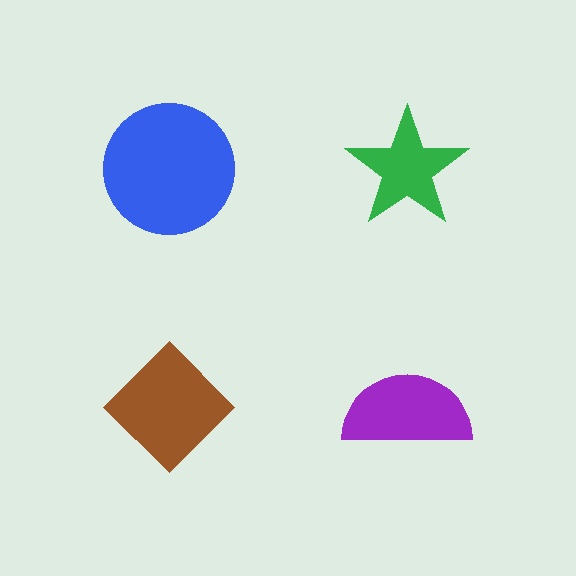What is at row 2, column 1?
A brown diamond.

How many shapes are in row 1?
2 shapes.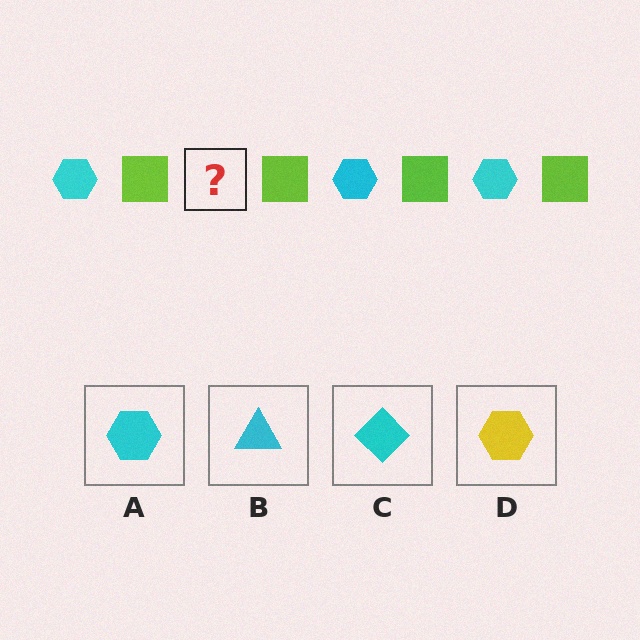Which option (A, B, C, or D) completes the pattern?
A.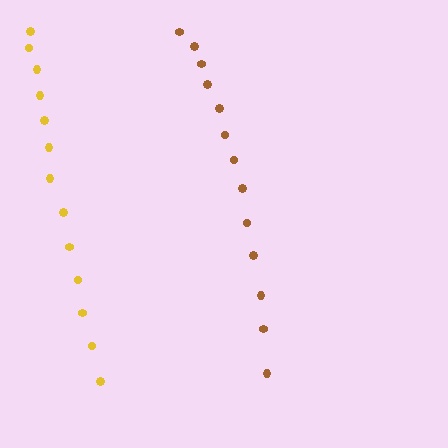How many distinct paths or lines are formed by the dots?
There are 2 distinct paths.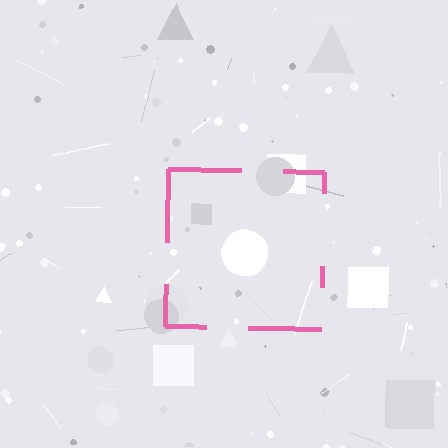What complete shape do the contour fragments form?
The contour fragments form a square.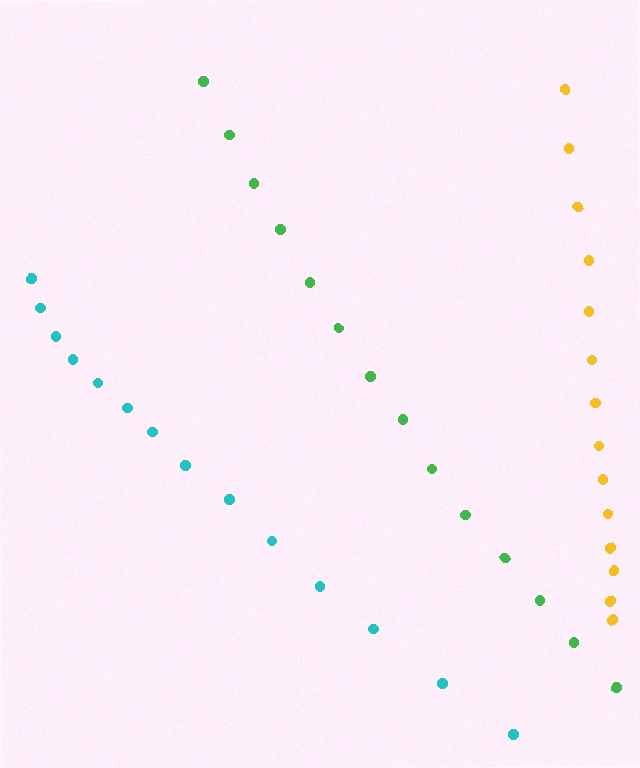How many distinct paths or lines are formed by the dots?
There are 3 distinct paths.